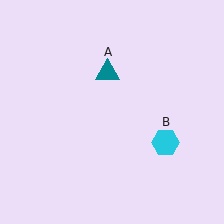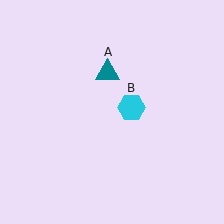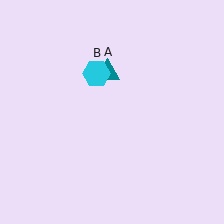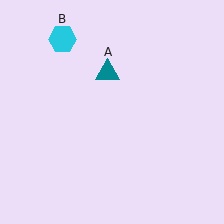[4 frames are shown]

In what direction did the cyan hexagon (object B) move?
The cyan hexagon (object B) moved up and to the left.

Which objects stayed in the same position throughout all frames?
Teal triangle (object A) remained stationary.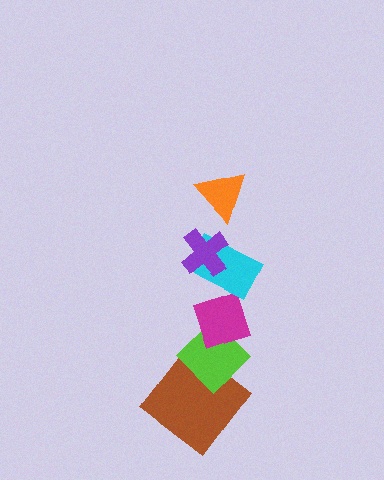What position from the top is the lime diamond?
The lime diamond is 5th from the top.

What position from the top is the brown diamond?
The brown diamond is 6th from the top.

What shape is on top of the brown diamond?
The lime diamond is on top of the brown diamond.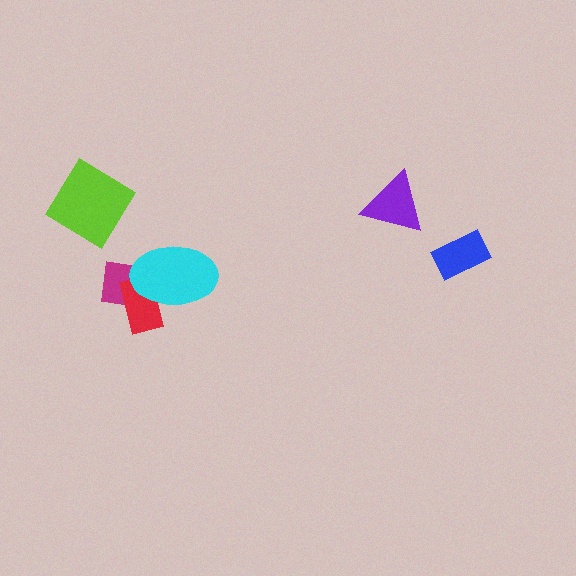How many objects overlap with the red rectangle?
2 objects overlap with the red rectangle.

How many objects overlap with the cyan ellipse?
2 objects overlap with the cyan ellipse.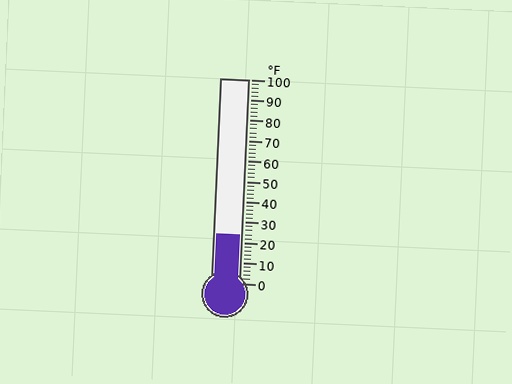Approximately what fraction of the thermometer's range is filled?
The thermometer is filled to approximately 25% of its range.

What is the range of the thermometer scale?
The thermometer scale ranges from 0°F to 100°F.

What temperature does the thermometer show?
The thermometer shows approximately 24°F.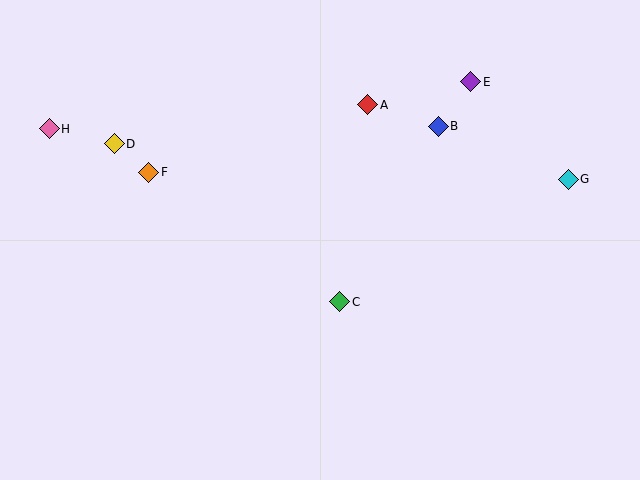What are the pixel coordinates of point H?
Point H is at (49, 129).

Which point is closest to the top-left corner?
Point H is closest to the top-left corner.